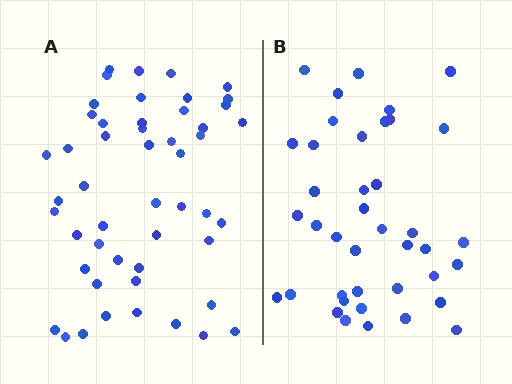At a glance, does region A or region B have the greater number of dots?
Region A (the left region) has more dots.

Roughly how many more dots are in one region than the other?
Region A has roughly 10 or so more dots than region B.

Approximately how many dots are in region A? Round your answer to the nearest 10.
About 50 dots.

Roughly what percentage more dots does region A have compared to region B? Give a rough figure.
About 25% more.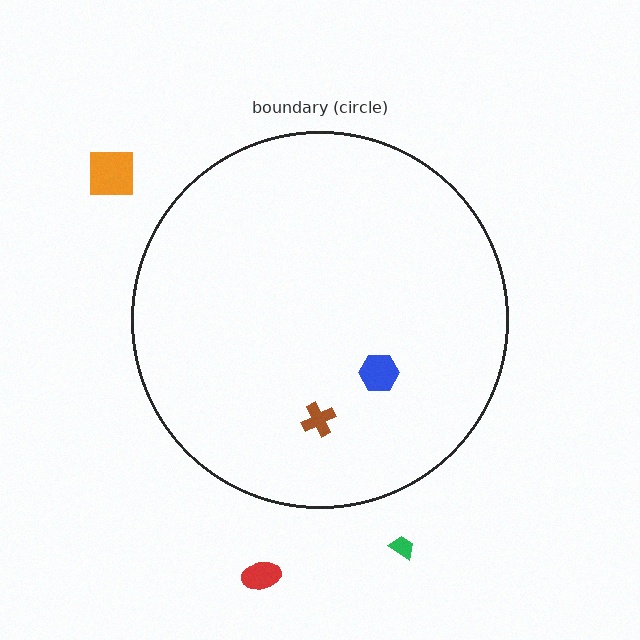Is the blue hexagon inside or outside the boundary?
Inside.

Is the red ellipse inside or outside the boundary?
Outside.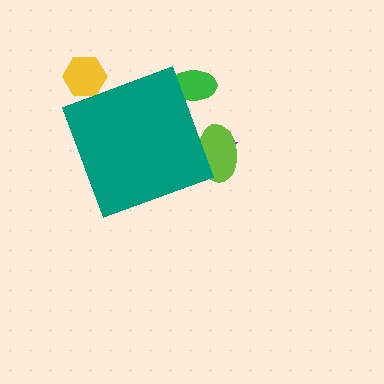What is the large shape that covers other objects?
A teal diamond.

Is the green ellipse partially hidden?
Yes, the green ellipse is partially hidden behind the teal diamond.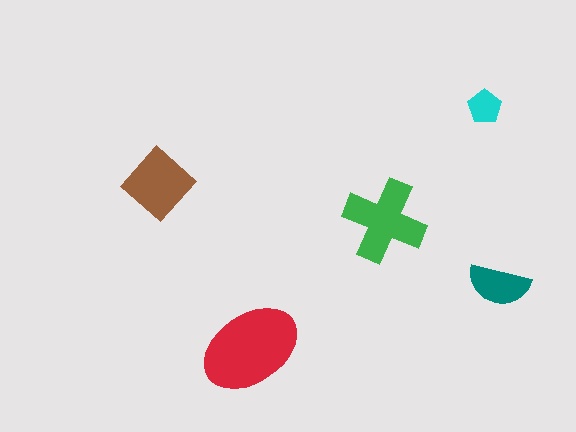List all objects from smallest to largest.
The cyan pentagon, the teal semicircle, the brown diamond, the green cross, the red ellipse.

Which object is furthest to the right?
The teal semicircle is rightmost.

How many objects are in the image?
There are 5 objects in the image.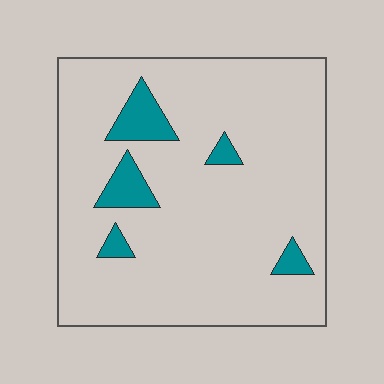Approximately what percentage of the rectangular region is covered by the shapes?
Approximately 10%.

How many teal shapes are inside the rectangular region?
5.